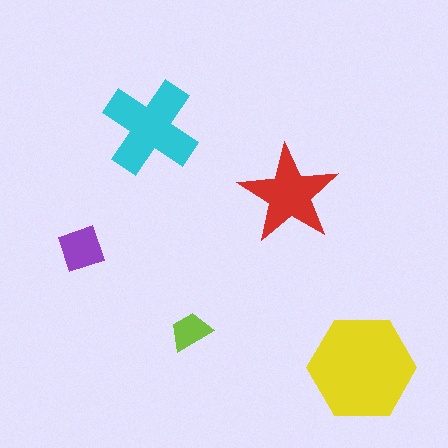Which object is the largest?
The yellow hexagon.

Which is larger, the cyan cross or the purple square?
The cyan cross.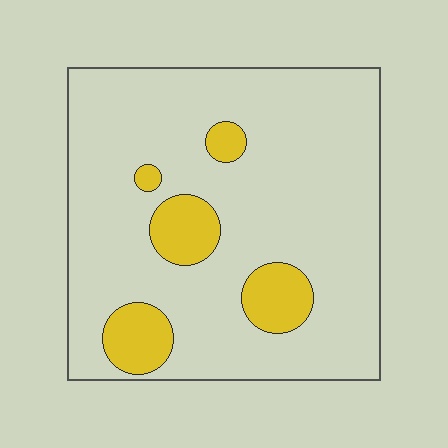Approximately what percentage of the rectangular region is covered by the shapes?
Approximately 15%.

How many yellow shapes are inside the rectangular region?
5.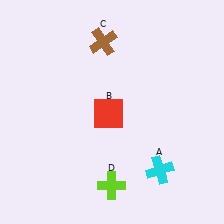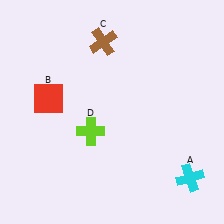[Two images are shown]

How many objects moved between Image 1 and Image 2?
3 objects moved between the two images.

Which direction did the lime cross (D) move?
The lime cross (D) moved up.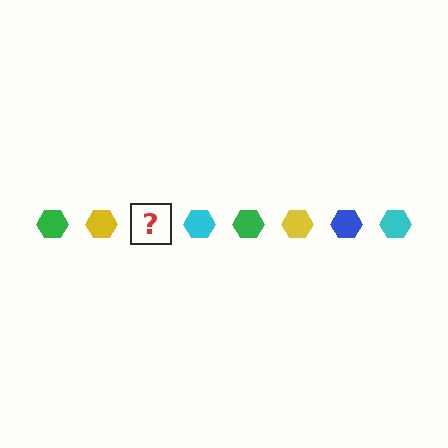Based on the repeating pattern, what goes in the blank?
The blank should be a blue hexagon.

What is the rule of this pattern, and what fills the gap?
The rule is that the pattern cycles through green, yellow, blue, cyan hexagons. The gap should be filled with a blue hexagon.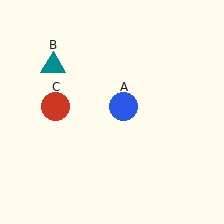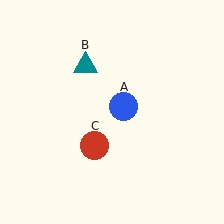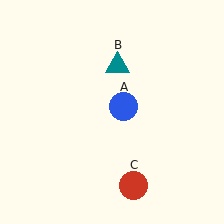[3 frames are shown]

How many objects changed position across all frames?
2 objects changed position: teal triangle (object B), red circle (object C).